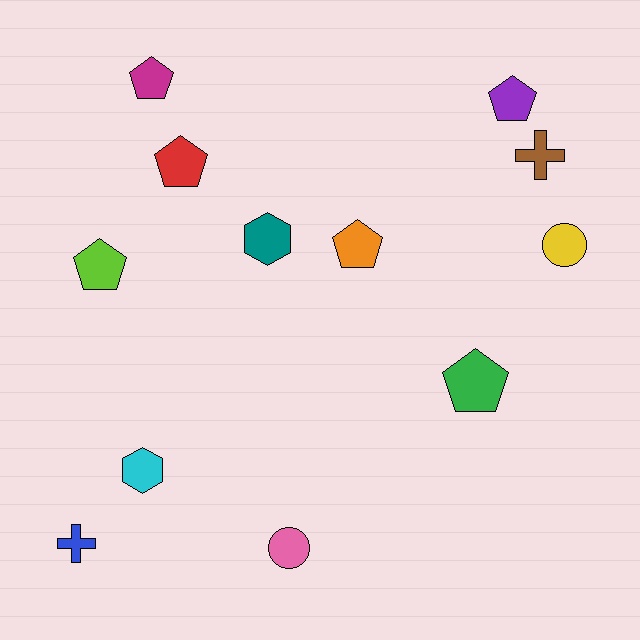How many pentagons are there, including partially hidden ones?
There are 6 pentagons.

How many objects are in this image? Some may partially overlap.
There are 12 objects.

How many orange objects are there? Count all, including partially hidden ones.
There is 1 orange object.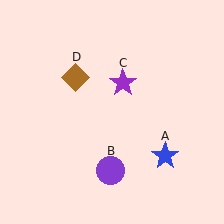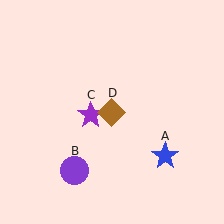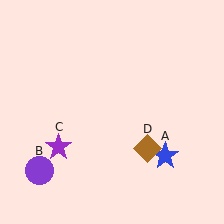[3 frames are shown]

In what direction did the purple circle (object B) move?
The purple circle (object B) moved left.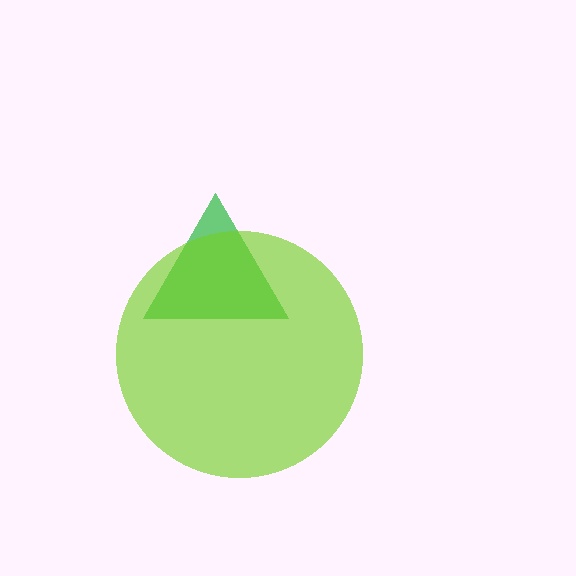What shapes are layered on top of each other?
The layered shapes are: a green triangle, a lime circle.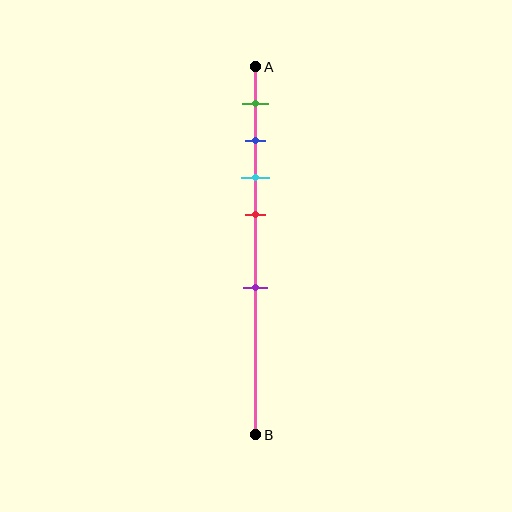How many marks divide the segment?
There are 5 marks dividing the segment.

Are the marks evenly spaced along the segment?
No, the marks are not evenly spaced.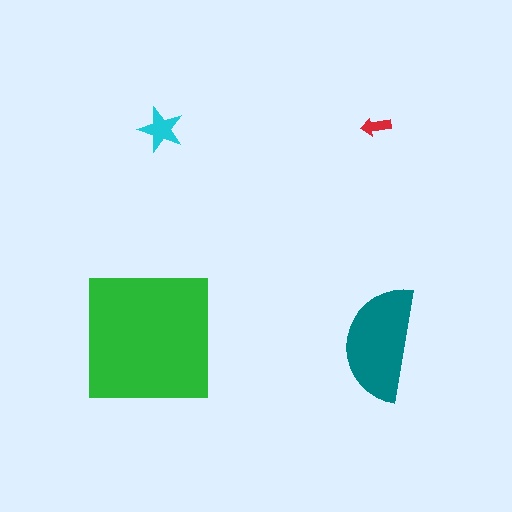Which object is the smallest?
The red arrow.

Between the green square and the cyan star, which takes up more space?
The green square.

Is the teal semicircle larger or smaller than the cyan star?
Larger.